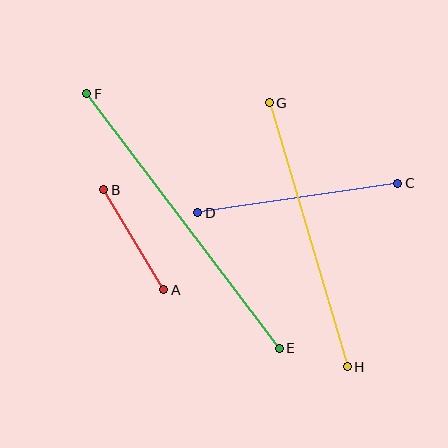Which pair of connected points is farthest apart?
Points E and F are farthest apart.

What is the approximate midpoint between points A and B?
The midpoint is at approximately (134, 240) pixels.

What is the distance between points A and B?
The distance is approximately 116 pixels.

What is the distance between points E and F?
The distance is approximately 319 pixels.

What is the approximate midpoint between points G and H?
The midpoint is at approximately (308, 235) pixels.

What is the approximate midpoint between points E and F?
The midpoint is at approximately (183, 221) pixels.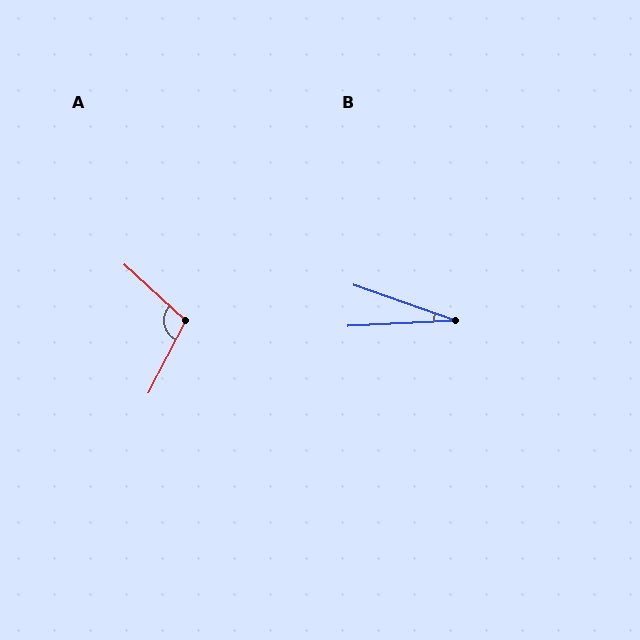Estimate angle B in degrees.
Approximately 22 degrees.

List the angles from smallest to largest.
B (22°), A (105°).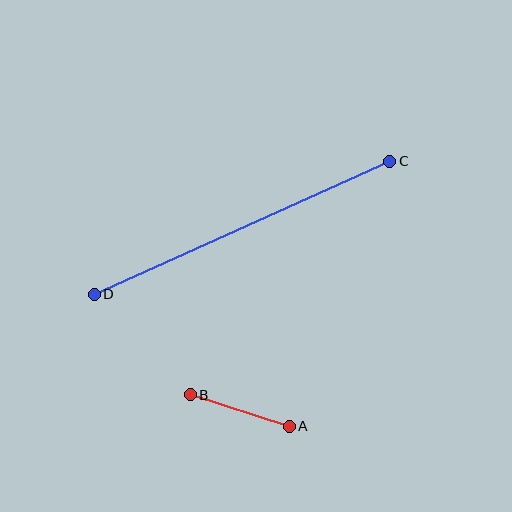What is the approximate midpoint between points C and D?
The midpoint is at approximately (242, 228) pixels.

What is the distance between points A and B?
The distance is approximately 104 pixels.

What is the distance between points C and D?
The distance is approximately 324 pixels.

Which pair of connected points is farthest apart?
Points C and D are farthest apart.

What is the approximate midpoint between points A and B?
The midpoint is at approximately (240, 411) pixels.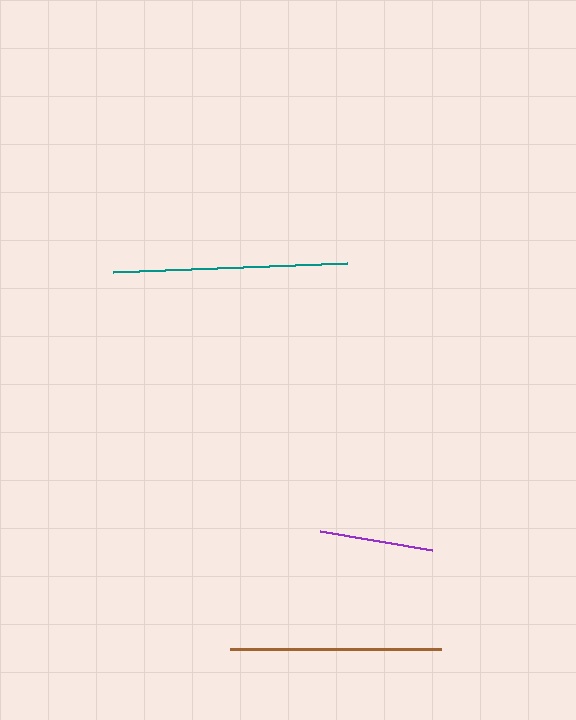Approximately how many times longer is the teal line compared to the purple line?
The teal line is approximately 2.1 times the length of the purple line.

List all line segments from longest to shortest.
From longest to shortest: teal, brown, purple.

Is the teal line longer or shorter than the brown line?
The teal line is longer than the brown line.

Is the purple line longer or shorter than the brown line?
The brown line is longer than the purple line.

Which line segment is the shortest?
The purple line is the shortest at approximately 113 pixels.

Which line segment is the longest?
The teal line is the longest at approximately 234 pixels.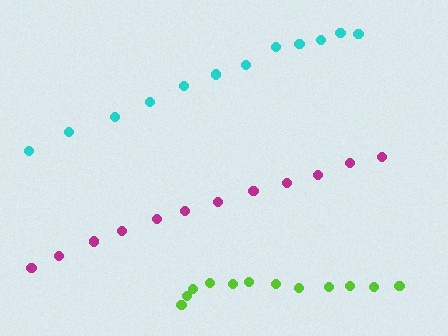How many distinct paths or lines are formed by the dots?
There are 3 distinct paths.